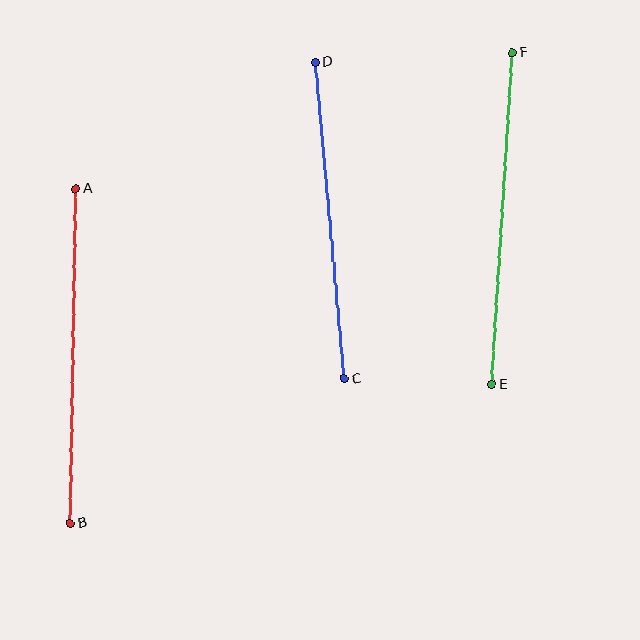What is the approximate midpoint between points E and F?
The midpoint is at approximately (502, 218) pixels.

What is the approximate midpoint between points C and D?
The midpoint is at approximately (330, 221) pixels.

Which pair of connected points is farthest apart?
Points A and B are farthest apart.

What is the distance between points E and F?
The distance is approximately 332 pixels.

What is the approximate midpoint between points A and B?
The midpoint is at approximately (73, 356) pixels.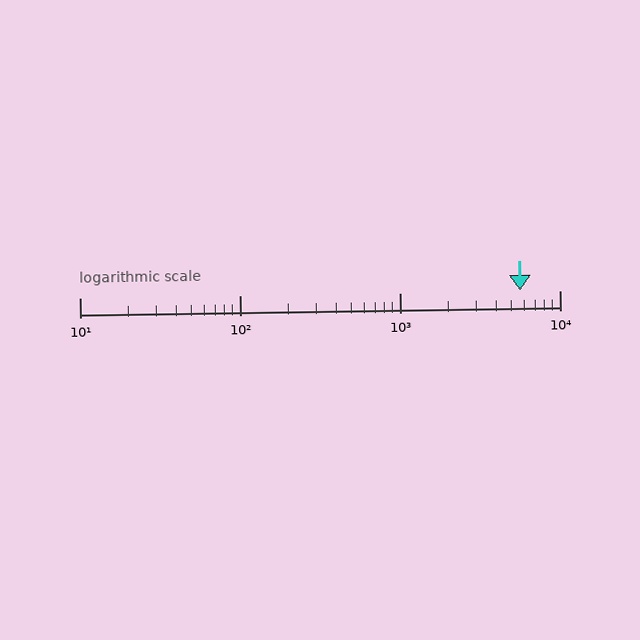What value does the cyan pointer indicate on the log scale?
The pointer indicates approximately 5700.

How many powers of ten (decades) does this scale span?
The scale spans 3 decades, from 10 to 10000.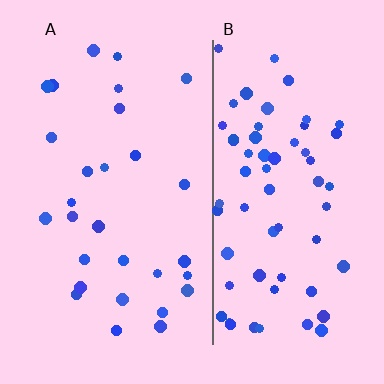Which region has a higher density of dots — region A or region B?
B (the right).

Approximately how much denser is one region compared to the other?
Approximately 2.3× — region B over region A.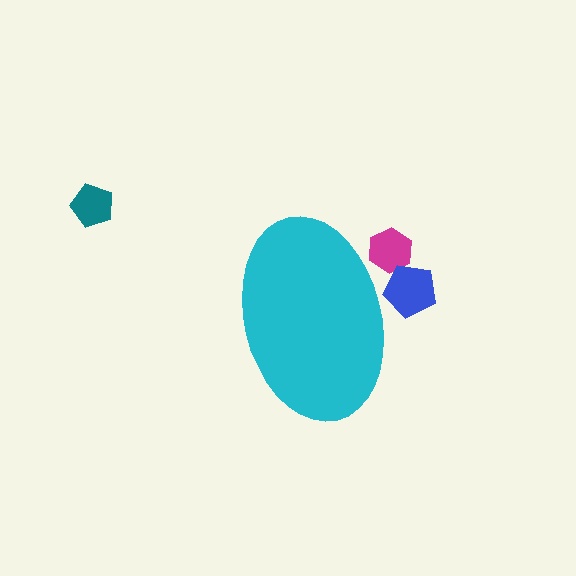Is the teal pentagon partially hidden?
No, the teal pentagon is fully visible.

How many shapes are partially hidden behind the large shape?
2 shapes are partially hidden.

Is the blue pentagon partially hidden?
Yes, the blue pentagon is partially hidden behind the cyan ellipse.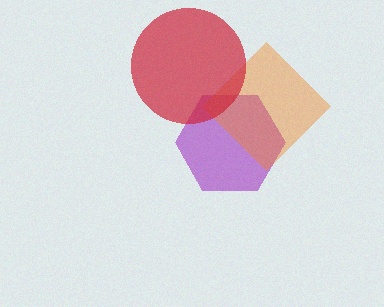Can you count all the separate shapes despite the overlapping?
Yes, there are 3 separate shapes.